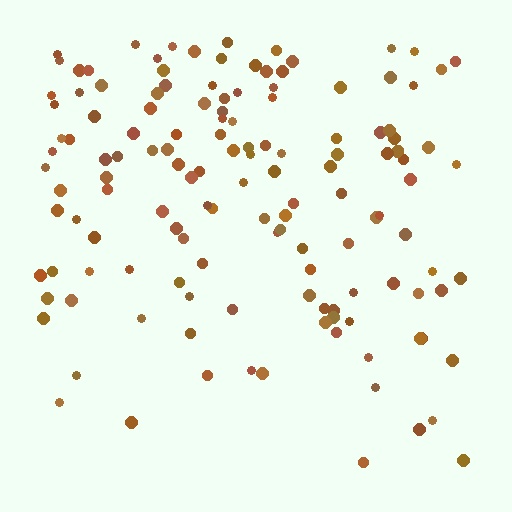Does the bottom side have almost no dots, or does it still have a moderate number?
Still a moderate number, just noticeably fewer than the top.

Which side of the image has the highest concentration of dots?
The top.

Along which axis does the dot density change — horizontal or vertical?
Vertical.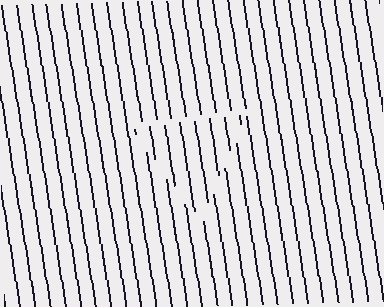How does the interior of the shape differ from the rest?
The interior of the shape contains the same grating, shifted by half a period — the contour is defined by the phase discontinuity where line-ends from the inner and outer gratings abut.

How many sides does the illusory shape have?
3 sides — the line-ends trace a triangle.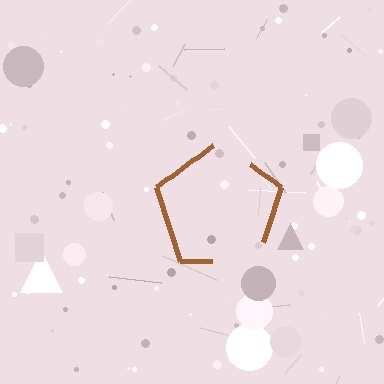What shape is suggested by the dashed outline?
The dashed outline suggests a pentagon.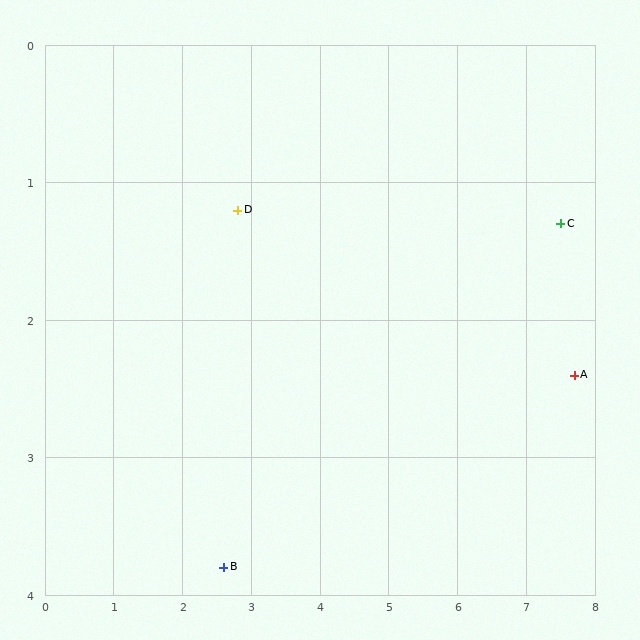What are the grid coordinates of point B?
Point B is at approximately (2.6, 3.8).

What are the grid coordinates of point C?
Point C is at approximately (7.5, 1.3).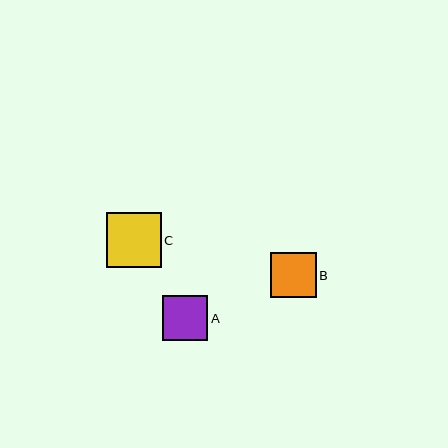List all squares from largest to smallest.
From largest to smallest: C, B, A.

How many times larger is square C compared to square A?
Square C is approximately 1.2 times the size of square A.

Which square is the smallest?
Square A is the smallest with a size of approximately 45 pixels.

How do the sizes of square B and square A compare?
Square B and square A are approximately the same size.